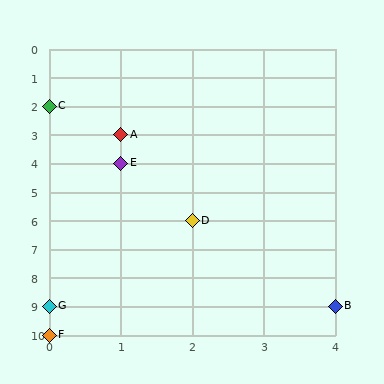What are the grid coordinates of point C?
Point C is at grid coordinates (0, 2).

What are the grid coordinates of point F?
Point F is at grid coordinates (0, 10).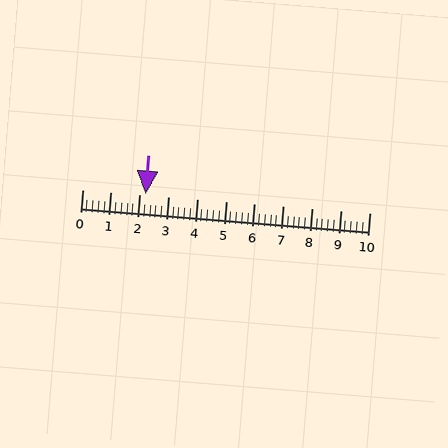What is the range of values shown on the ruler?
The ruler shows values from 0 to 10.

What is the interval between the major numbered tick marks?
The major tick marks are spaced 1 units apart.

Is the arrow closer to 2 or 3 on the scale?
The arrow is closer to 2.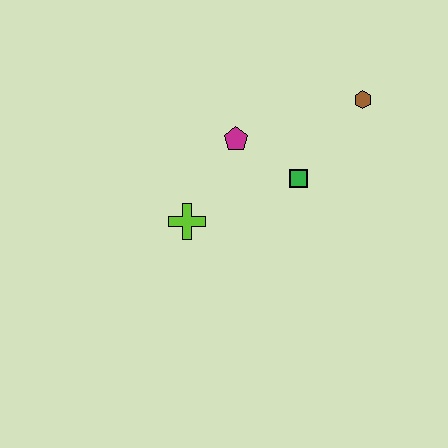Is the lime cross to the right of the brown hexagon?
No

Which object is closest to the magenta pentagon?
The green square is closest to the magenta pentagon.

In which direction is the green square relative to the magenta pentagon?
The green square is to the right of the magenta pentagon.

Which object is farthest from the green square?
The lime cross is farthest from the green square.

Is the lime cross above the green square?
No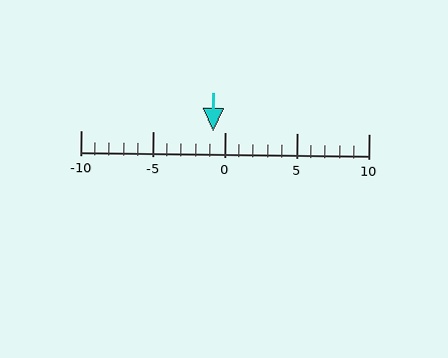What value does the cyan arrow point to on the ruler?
The cyan arrow points to approximately -1.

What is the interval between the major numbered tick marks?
The major tick marks are spaced 5 units apart.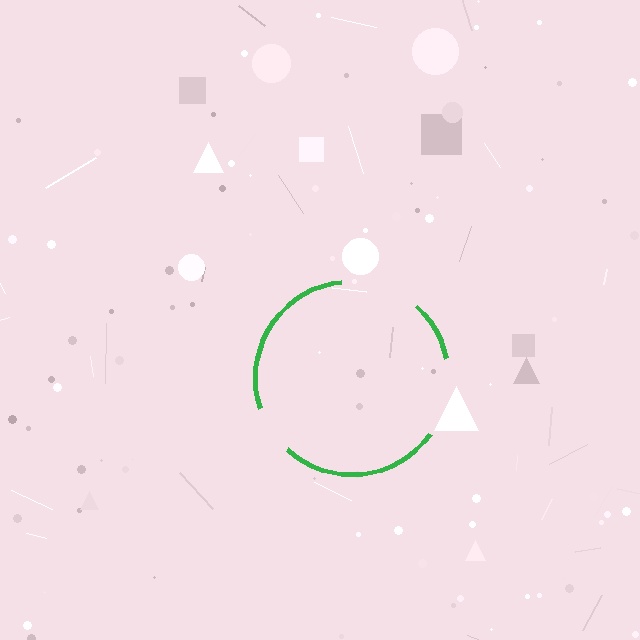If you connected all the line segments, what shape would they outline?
They would outline a circle.